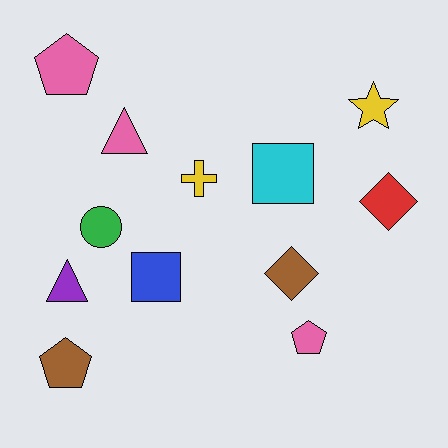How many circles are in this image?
There is 1 circle.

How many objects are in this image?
There are 12 objects.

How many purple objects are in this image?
There is 1 purple object.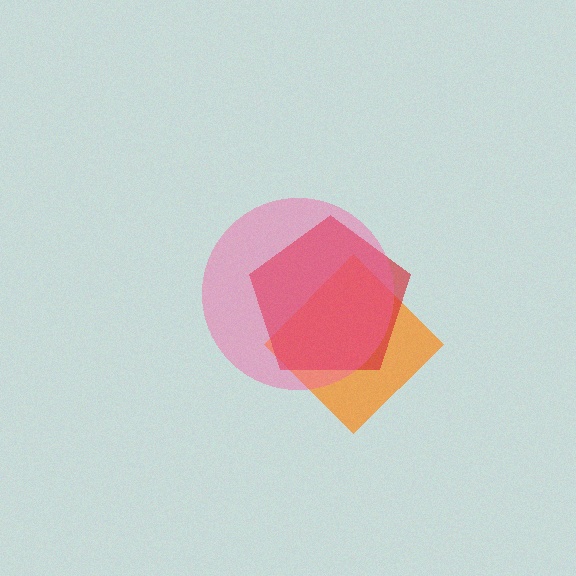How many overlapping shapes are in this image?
There are 3 overlapping shapes in the image.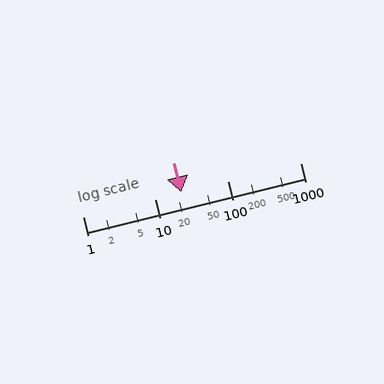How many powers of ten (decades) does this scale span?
The scale spans 3 decades, from 1 to 1000.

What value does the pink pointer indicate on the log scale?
The pointer indicates approximately 23.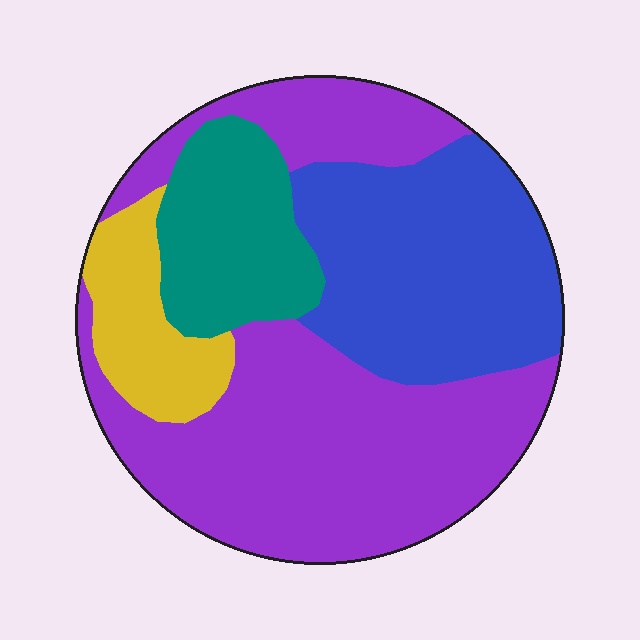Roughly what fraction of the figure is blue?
Blue covers roughly 25% of the figure.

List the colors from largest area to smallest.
From largest to smallest: purple, blue, teal, yellow.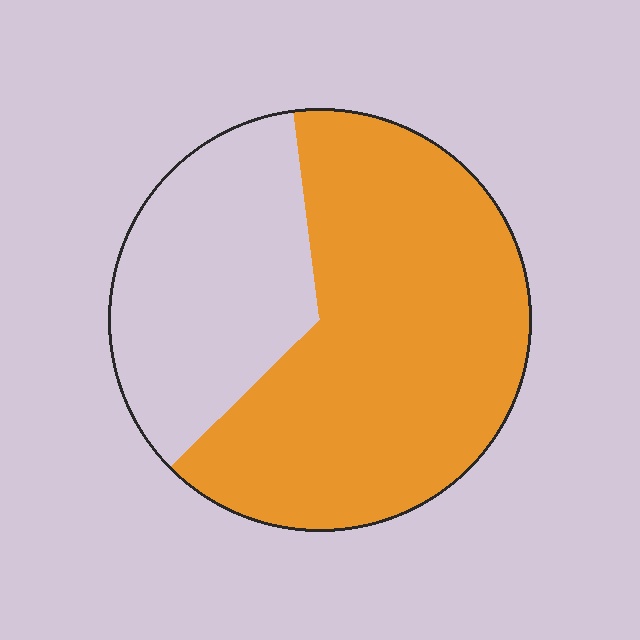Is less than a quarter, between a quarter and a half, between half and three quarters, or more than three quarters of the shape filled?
Between half and three quarters.